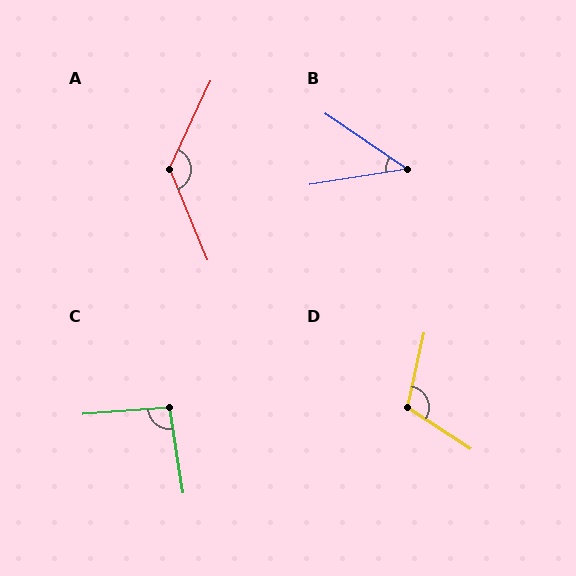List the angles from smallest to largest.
B (43°), C (95°), D (111°), A (132°).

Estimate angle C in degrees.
Approximately 95 degrees.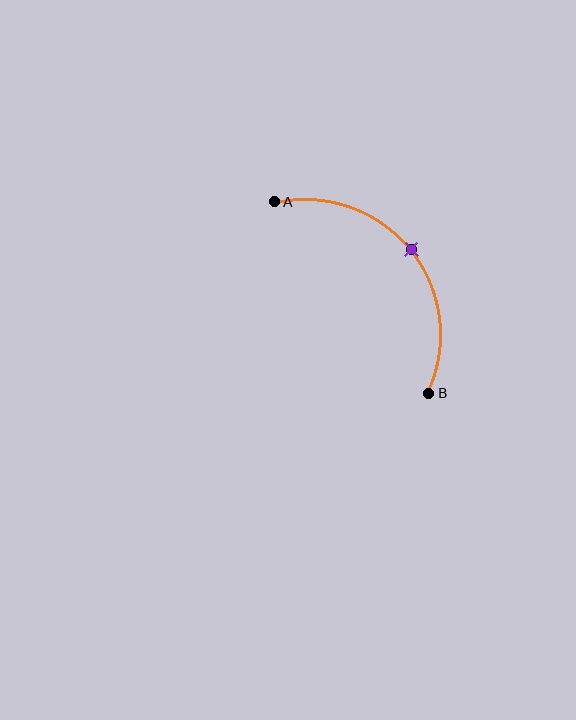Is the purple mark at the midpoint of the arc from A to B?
Yes. The purple mark lies on the arc at equal arc-length from both A and B — it is the arc midpoint.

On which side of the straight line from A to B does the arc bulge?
The arc bulges above and to the right of the straight line connecting A and B.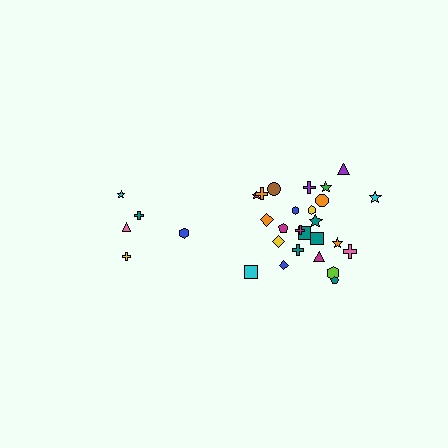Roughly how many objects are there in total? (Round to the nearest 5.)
Roughly 30 objects in total.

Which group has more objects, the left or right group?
The right group.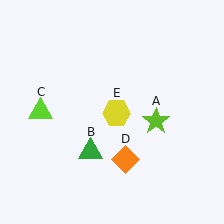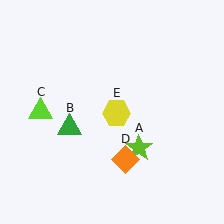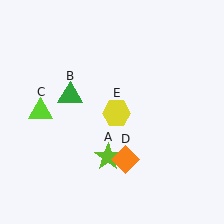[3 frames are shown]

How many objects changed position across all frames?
2 objects changed position: lime star (object A), green triangle (object B).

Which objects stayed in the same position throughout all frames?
Lime triangle (object C) and orange diamond (object D) and yellow hexagon (object E) remained stationary.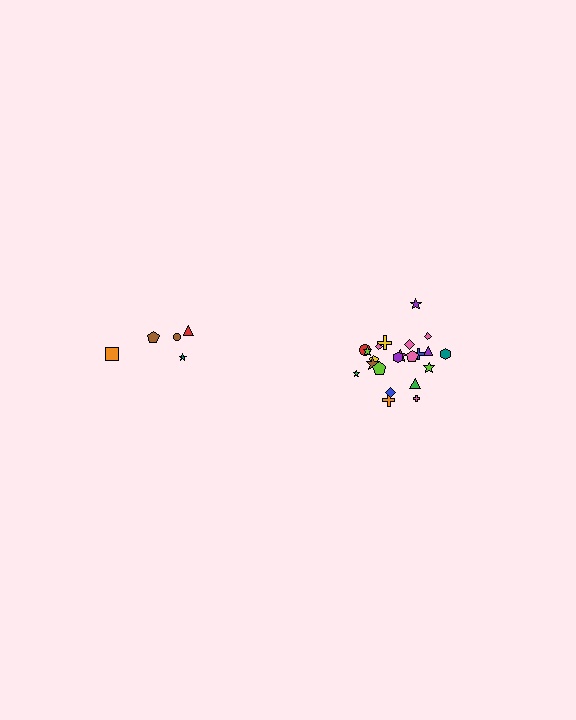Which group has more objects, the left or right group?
The right group.